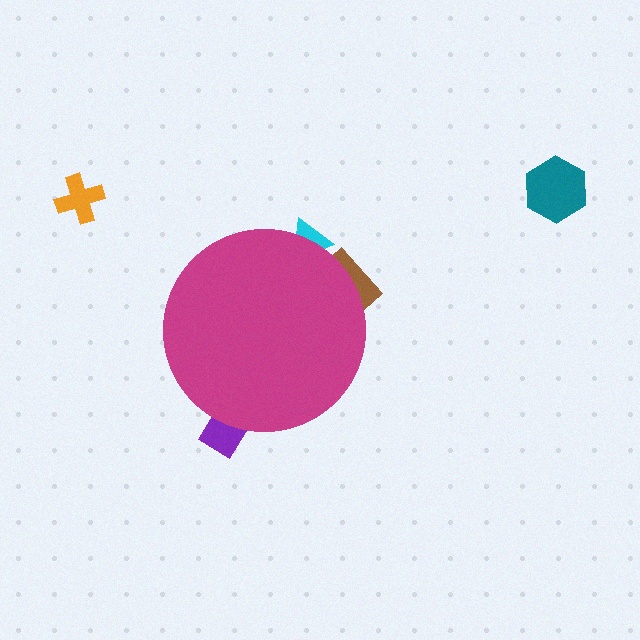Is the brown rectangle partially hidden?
Yes, the brown rectangle is partially hidden behind the magenta circle.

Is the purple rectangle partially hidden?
Yes, the purple rectangle is partially hidden behind the magenta circle.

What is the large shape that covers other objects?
A magenta circle.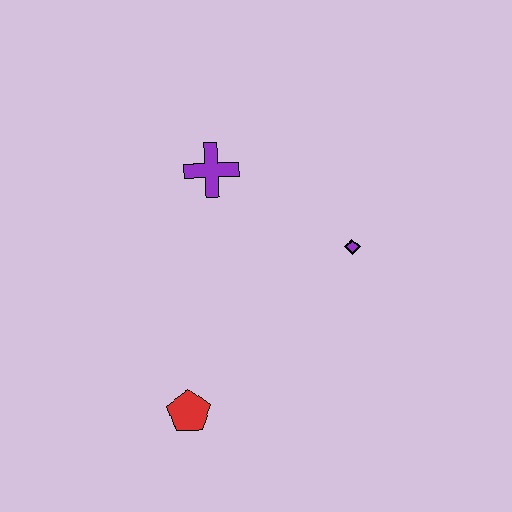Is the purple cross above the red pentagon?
Yes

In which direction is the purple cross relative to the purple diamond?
The purple cross is to the left of the purple diamond.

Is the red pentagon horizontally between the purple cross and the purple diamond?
No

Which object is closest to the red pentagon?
The purple diamond is closest to the red pentagon.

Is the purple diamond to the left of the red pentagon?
No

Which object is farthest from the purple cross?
The red pentagon is farthest from the purple cross.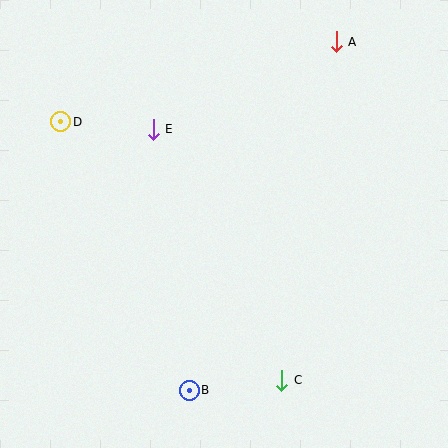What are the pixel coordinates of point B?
Point B is at (189, 390).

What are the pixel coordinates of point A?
Point A is at (336, 42).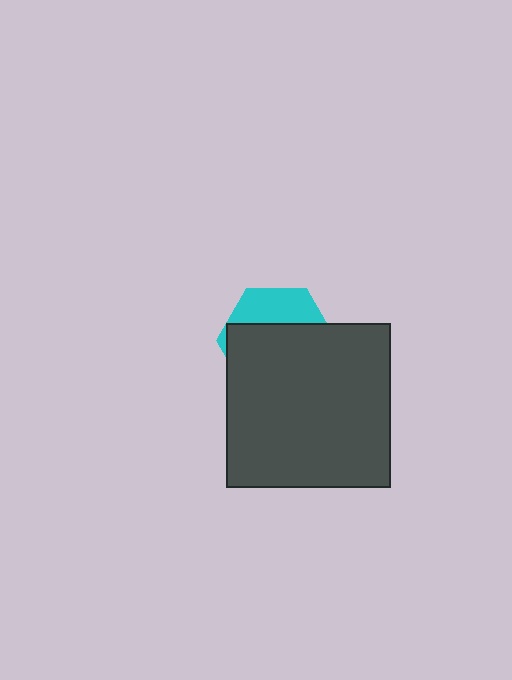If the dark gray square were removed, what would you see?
You would see the complete cyan hexagon.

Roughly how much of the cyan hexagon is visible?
A small part of it is visible (roughly 32%).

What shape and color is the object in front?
The object in front is a dark gray square.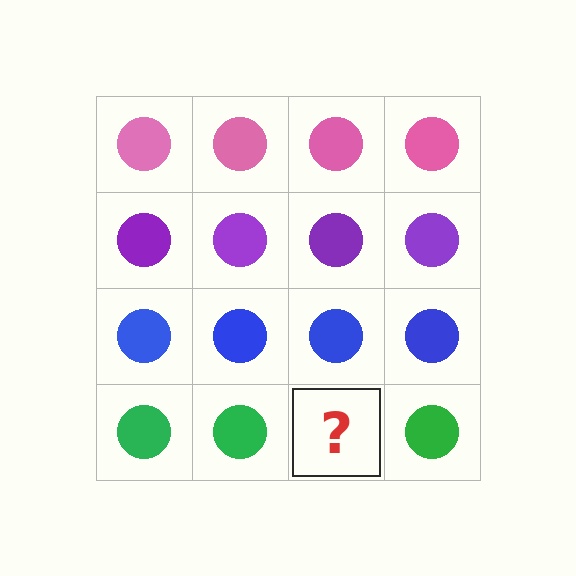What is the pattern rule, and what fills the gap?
The rule is that each row has a consistent color. The gap should be filled with a green circle.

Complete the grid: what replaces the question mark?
The question mark should be replaced with a green circle.